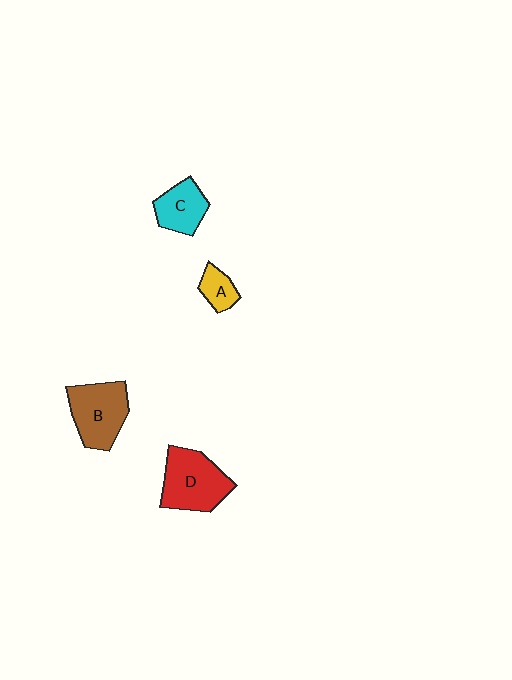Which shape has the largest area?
Shape D (red).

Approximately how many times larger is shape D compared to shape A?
Approximately 2.8 times.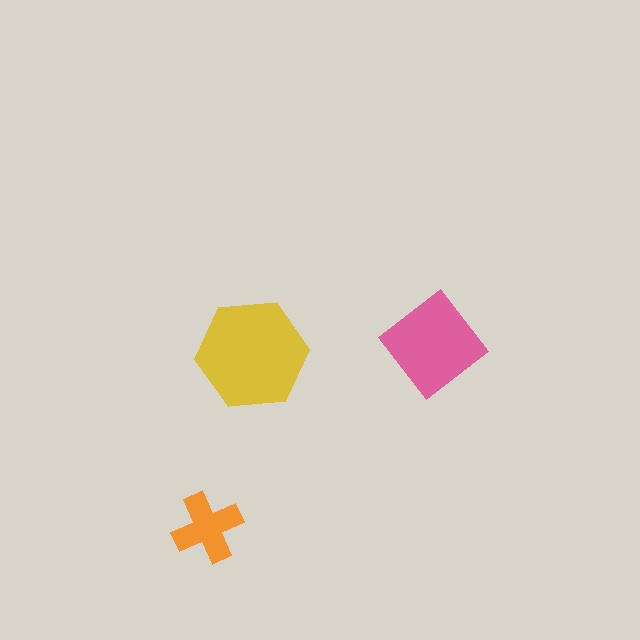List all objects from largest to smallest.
The yellow hexagon, the pink diamond, the orange cross.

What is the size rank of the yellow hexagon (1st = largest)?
1st.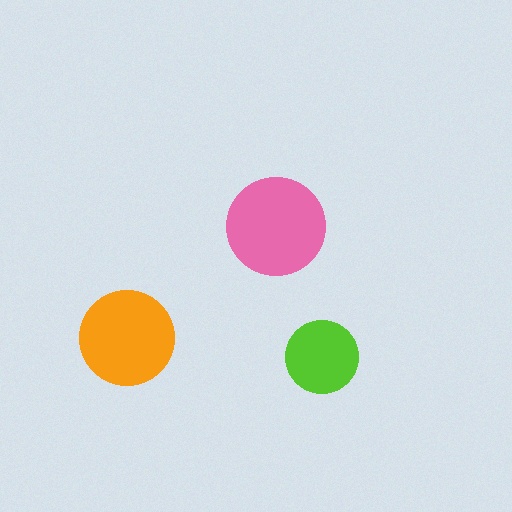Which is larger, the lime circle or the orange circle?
The orange one.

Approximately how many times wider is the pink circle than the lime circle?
About 1.5 times wider.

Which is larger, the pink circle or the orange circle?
The pink one.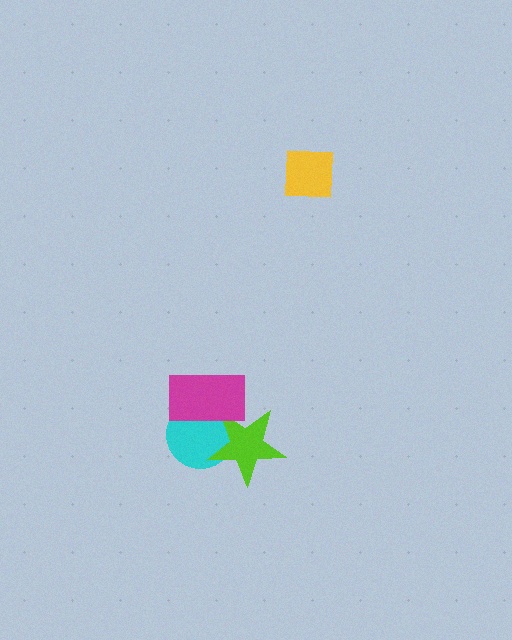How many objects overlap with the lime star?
2 objects overlap with the lime star.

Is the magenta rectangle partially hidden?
No, no other shape covers it.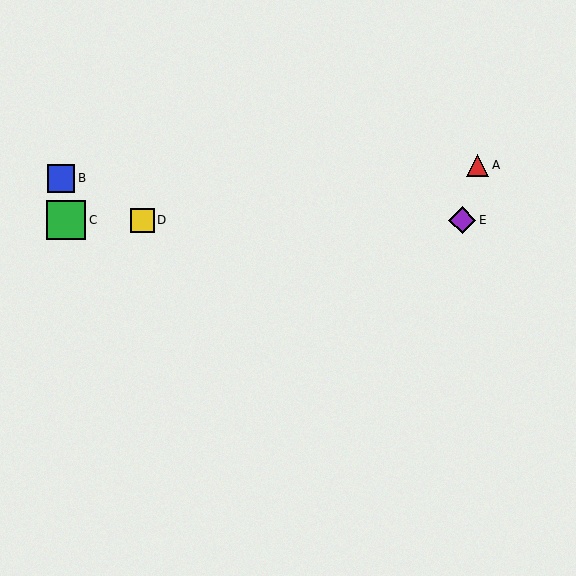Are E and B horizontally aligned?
No, E is at y≈220 and B is at y≈178.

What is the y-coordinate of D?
Object D is at y≈220.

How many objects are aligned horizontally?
3 objects (C, D, E) are aligned horizontally.